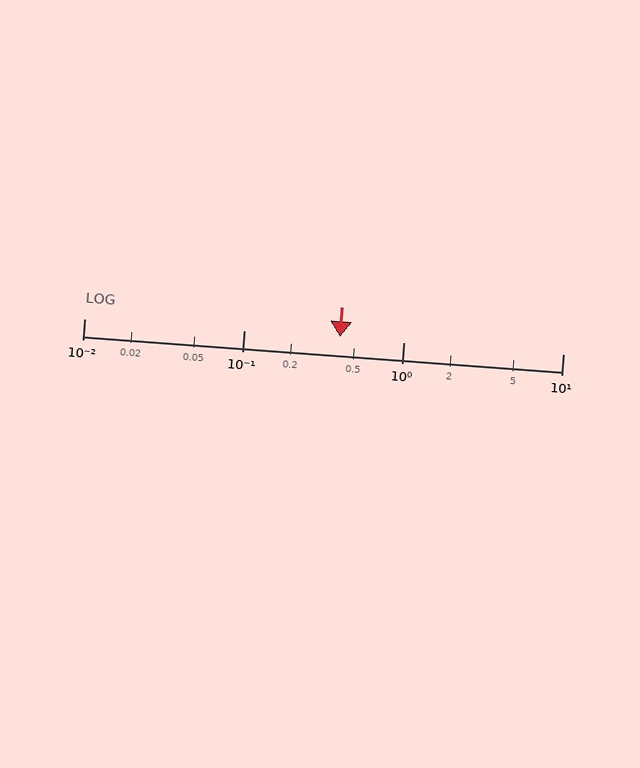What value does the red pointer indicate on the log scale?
The pointer indicates approximately 0.4.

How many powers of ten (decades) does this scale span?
The scale spans 3 decades, from 0.01 to 10.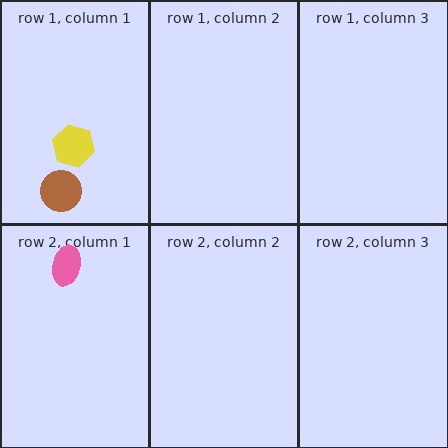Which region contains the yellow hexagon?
The row 1, column 1 region.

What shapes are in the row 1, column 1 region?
The yellow hexagon, the brown circle.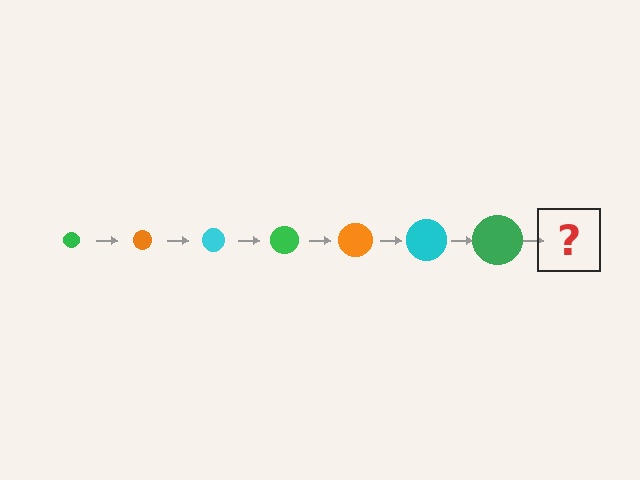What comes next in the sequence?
The next element should be an orange circle, larger than the previous one.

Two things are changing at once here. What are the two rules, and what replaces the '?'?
The two rules are that the circle grows larger each step and the color cycles through green, orange, and cyan. The '?' should be an orange circle, larger than the previous one.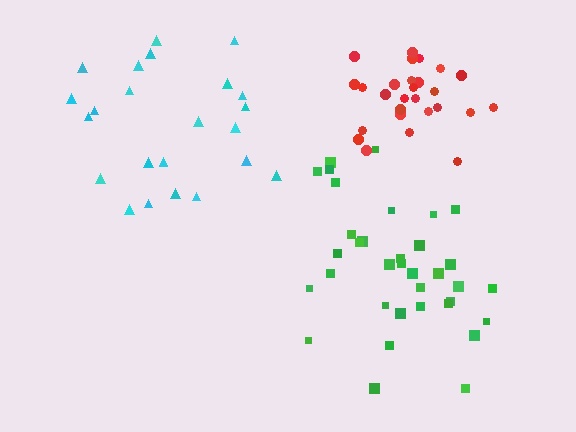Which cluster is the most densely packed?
Red.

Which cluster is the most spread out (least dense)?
Cyan.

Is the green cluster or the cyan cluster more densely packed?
Green.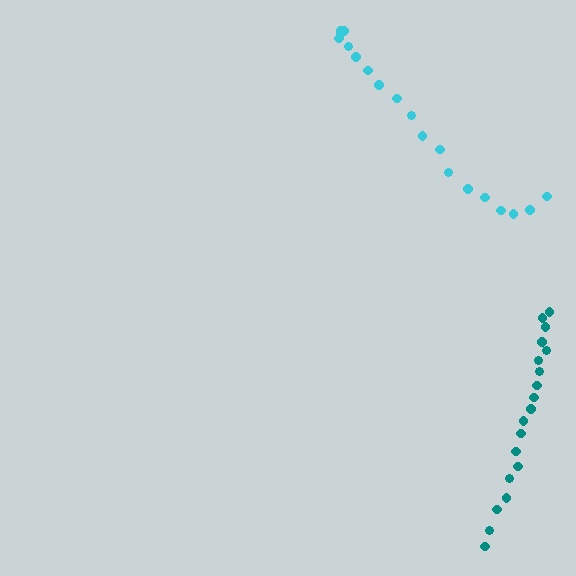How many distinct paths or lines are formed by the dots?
There are 2 distinct paths.